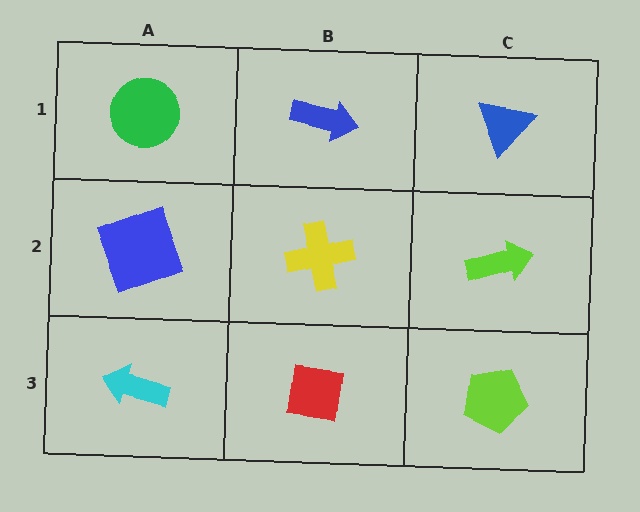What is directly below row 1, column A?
A blue square.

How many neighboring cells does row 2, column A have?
3.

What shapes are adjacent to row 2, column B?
A blue arrow (row 1, column B), a red square (row 3, column B), a blue square (row 2, column A), a lime arrow (row 2, column C).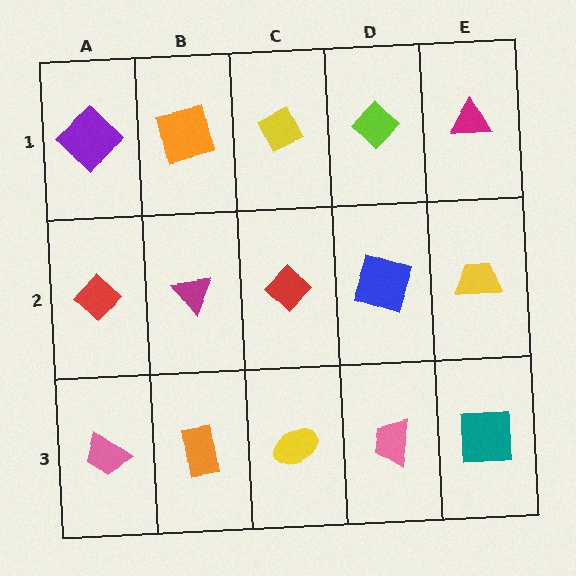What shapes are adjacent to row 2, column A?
A purple diamond (row 1, column A), a pink trapezoid (row 3, column A), a magenta triangle (row 2, column B).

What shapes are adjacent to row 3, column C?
A red diamond (row 2, column C), an orange rectangle (row 3, column B), a pink trapezoid (row 3, column D).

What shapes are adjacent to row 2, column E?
A magenta triangle (row 1, column E), a teal square (row 3, column E), a blue square (row 2, column D).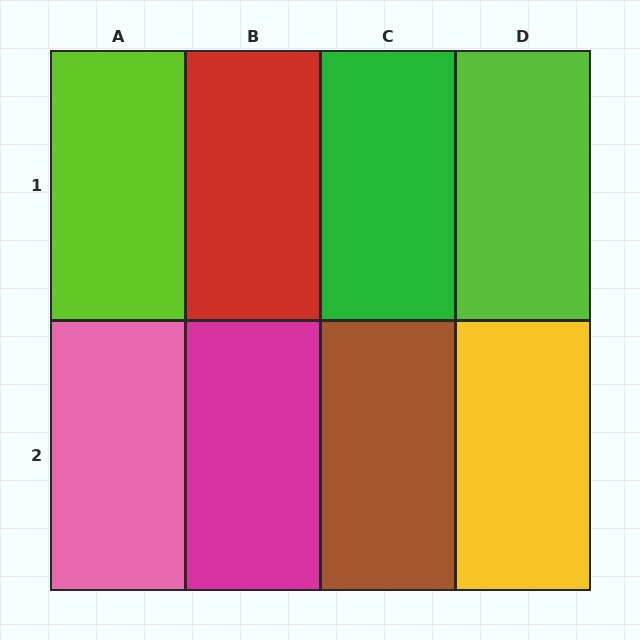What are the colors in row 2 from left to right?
Pink, magenta, brown, yellow.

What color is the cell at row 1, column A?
Lime.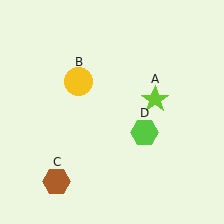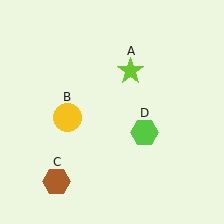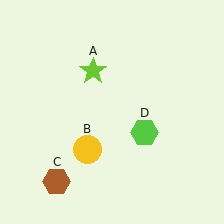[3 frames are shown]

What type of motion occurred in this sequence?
The lime star (object A), yellow circle (object B) rotated counterclockwise around the center of the scene.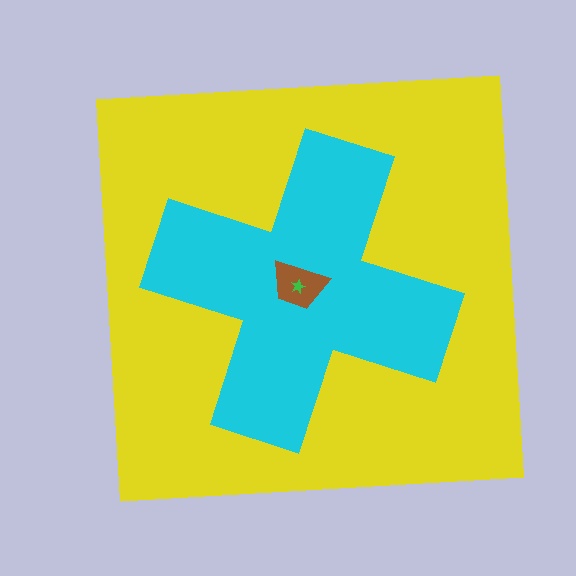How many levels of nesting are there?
4.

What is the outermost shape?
The yellow square.